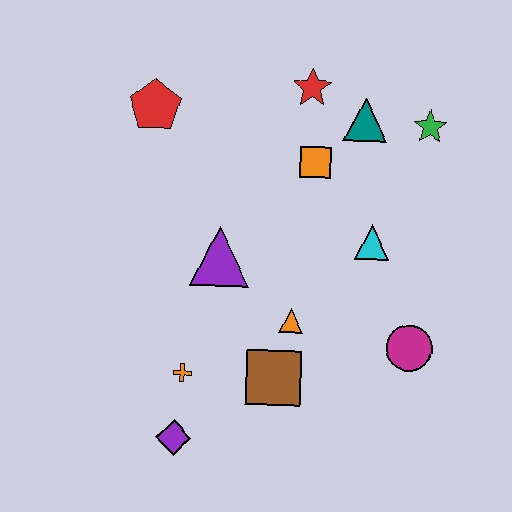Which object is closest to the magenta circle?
The cyan triangle is closest to the magenta circle.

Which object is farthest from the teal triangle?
The purple diamond is farthest from the teal triangle.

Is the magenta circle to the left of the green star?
Yes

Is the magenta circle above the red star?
No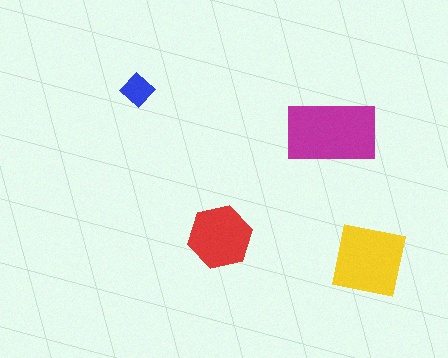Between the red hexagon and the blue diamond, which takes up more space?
The red hexagon.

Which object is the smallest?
The blue diamond.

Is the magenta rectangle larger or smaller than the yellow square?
Larger.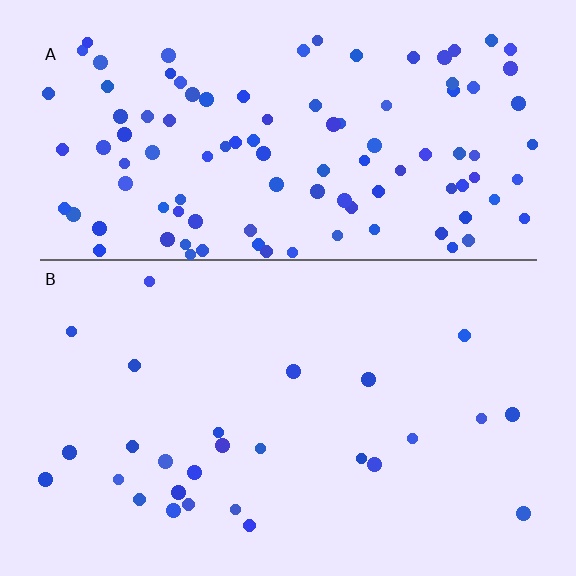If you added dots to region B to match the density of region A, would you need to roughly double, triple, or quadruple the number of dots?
Approximately quadruple.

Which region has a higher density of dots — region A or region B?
A (the top).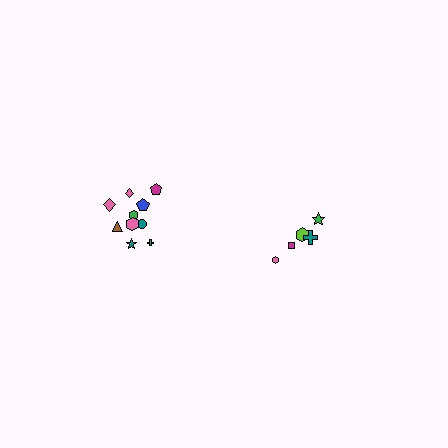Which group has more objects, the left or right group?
The left group.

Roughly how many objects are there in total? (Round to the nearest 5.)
Roughly 15 objects in total.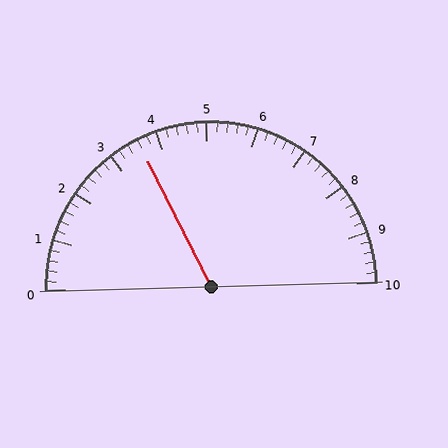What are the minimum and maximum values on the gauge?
The gauge ranges from 0 to 10.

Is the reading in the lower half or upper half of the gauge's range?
The reading is in the lower half of the range (0 to 10).